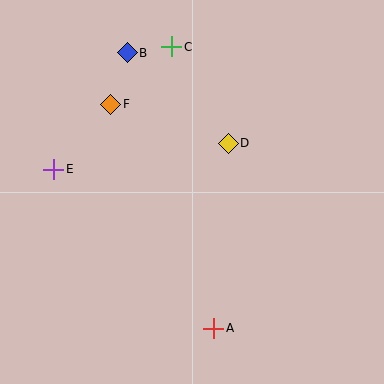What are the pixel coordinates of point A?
Point A is at (214, 328).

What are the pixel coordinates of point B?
Point B is at (127, 53).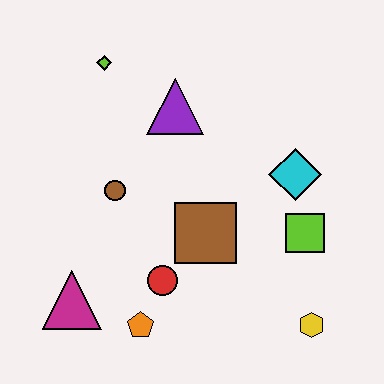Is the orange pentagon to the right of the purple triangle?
No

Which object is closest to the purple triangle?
The lime diamond is closest to the purple triangle.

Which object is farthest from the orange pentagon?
The lime diamond is farthest from the orange pentagon.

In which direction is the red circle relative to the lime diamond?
The red circle is below the lime diamond.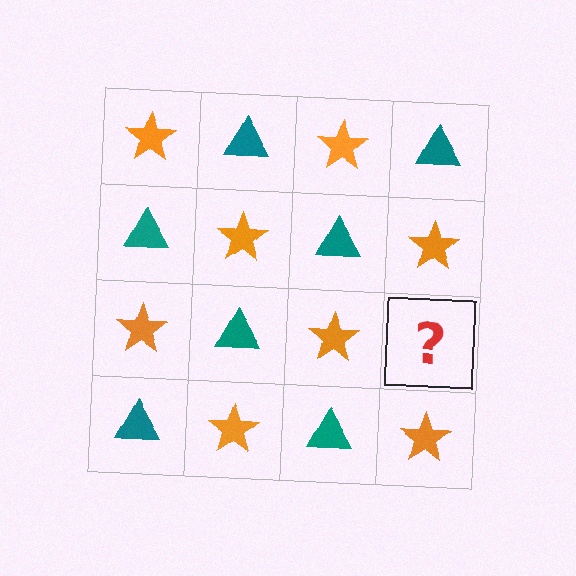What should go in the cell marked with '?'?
The missing cell should contain a teal triangle.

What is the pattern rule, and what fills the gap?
The rule is that it alternates orange star and teal triangle in a checkerboard pattern. The gap should be filled with a teal triangle.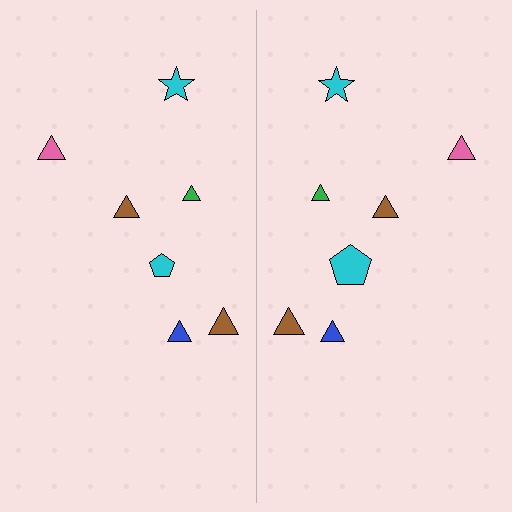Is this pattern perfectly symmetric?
No, the pattern is not perfectly symmetric. The cyan pentagon on the right side has a different size than its mirror counterpart.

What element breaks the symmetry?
The cyan pentagon on the right side has a different size than its mirror counterpart.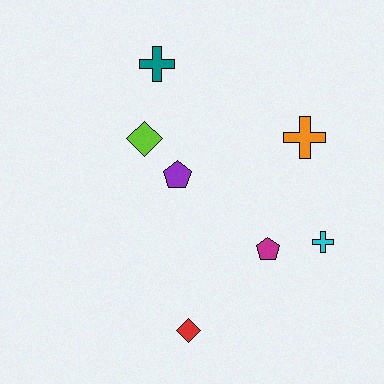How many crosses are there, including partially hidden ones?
There are 3 crosses.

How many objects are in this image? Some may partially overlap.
There are 7 objects.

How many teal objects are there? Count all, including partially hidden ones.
There is 1 teal object.